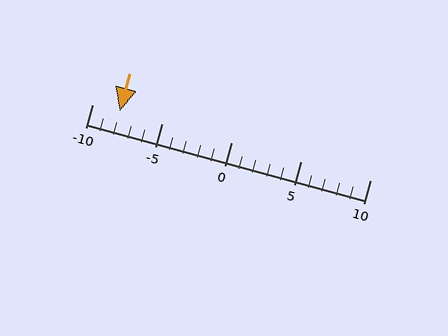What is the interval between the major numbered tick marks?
The major tick marks are spaced 5 units apart.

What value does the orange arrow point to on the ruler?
The orange arrow points to approximately -8.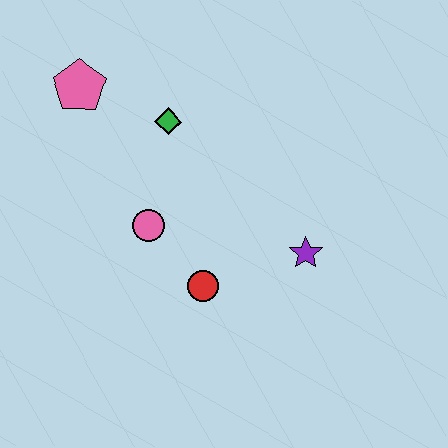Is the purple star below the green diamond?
Yes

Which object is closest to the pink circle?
The red circle is closest to the pink circle.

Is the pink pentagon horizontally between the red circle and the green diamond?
No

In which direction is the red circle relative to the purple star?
The red circle is to the left of the purple star.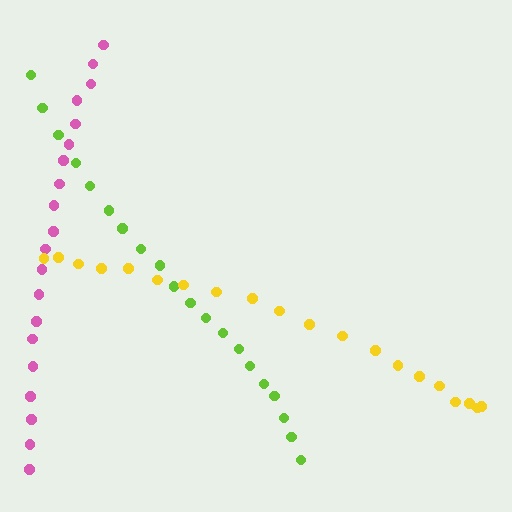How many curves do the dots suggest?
There are 3 distinct paths.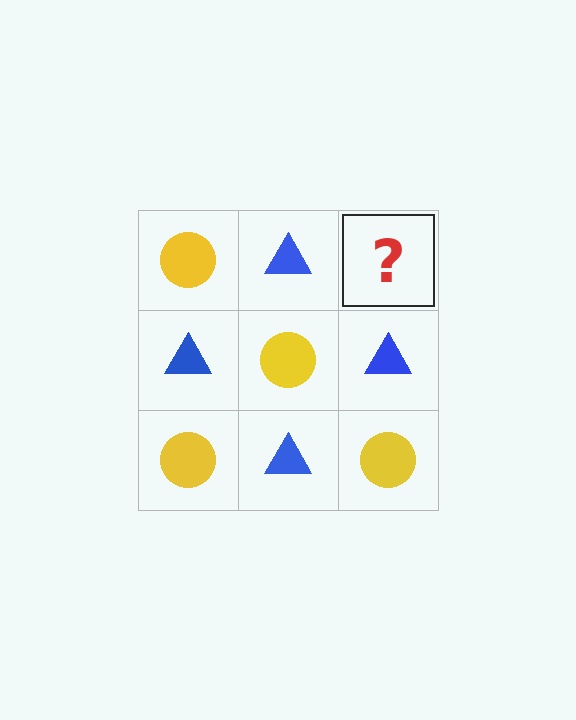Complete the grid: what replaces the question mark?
The question mark should be replaced with a yellow circle.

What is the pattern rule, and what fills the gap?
The rule is that it alternates yellow circle and blue triangle in a checkerboard pattern. The gap should be filled with a yellow circle.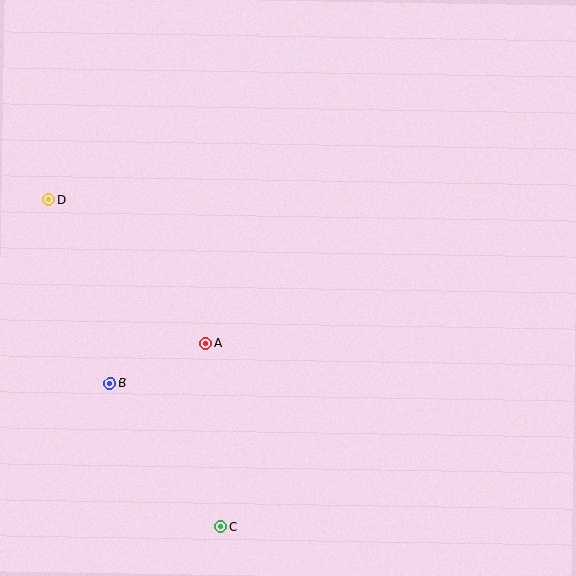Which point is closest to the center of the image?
Point A at (206, 343) is closest to the center.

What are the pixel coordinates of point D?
Point D is at (49, 200).